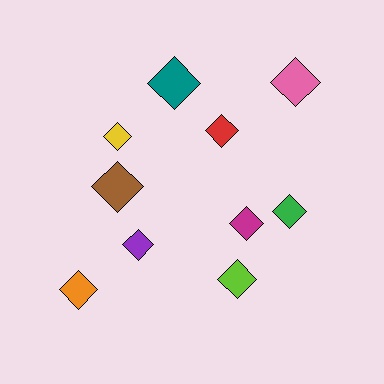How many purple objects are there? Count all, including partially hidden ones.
There is 1 purple object.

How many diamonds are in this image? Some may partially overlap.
There are 10 diamonds.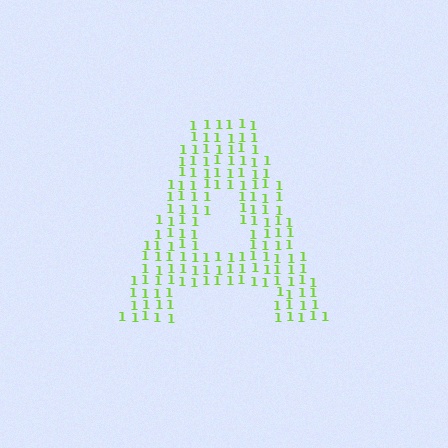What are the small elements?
The small elements are digit 1's.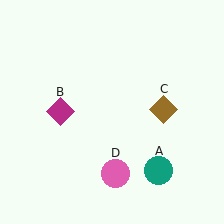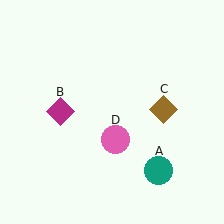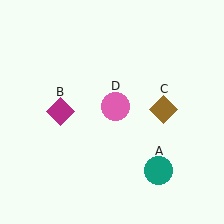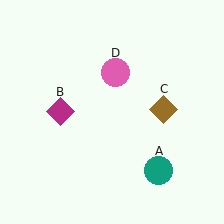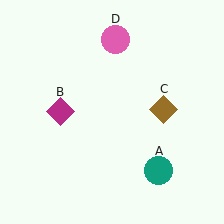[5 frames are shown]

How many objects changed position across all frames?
1 object changed position: pink circle (object D).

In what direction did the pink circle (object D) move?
The pink circle (object D) moved up.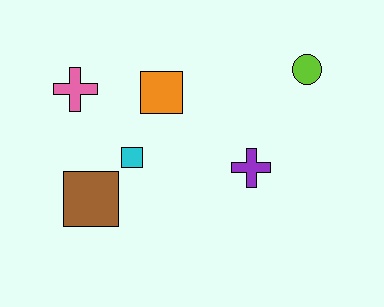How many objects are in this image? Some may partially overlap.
There are 6 objects.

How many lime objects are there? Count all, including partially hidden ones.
There is 1 lime object.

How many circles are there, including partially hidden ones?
There is 1 circle.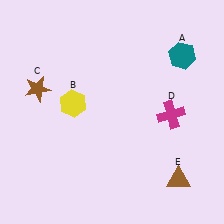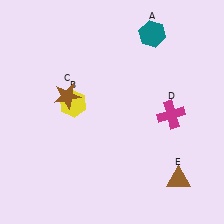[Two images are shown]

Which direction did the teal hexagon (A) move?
The teal hexagon (A) moved left.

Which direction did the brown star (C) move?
The brown star (C) moved right.